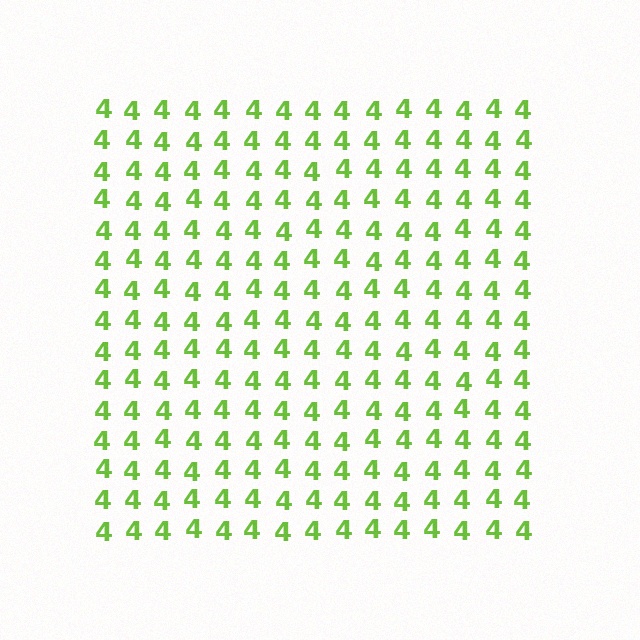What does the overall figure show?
The overall figure shows a square.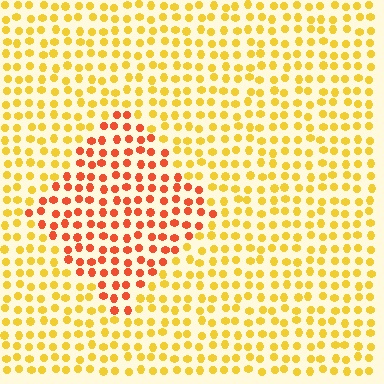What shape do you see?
I see a diamond.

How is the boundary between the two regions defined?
The boundary is defined purely by a slight shift in hue (about 40 degrees). Spacing, size, and orientation are identical on both sides.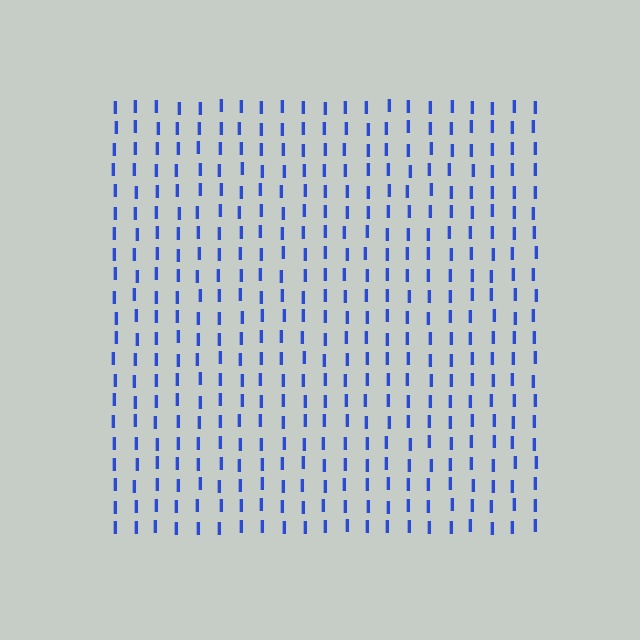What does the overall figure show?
The overall figure shows a square.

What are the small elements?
The small elements are letter I's.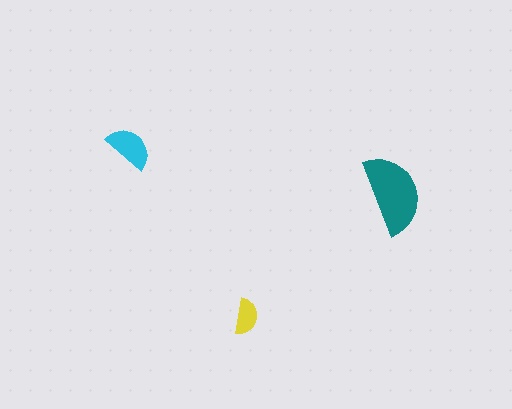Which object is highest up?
The cyan semicircle is topmost.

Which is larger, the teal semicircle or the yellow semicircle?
The teal one.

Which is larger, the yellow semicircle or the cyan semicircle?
The cyan one.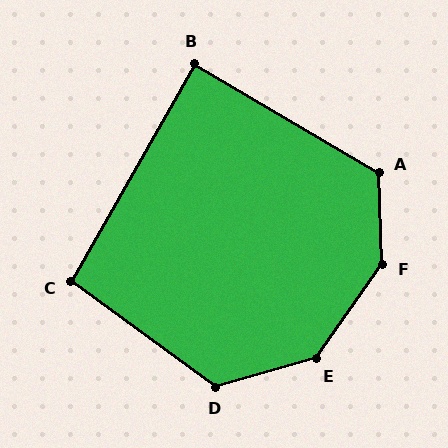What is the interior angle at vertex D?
Approximately 128 degrees (obtuse).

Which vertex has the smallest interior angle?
B, at approximately 89 degrees.